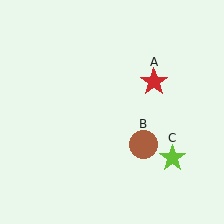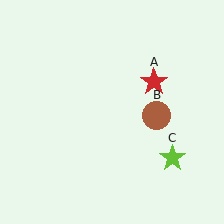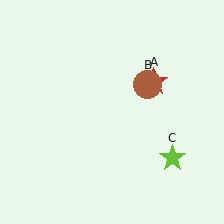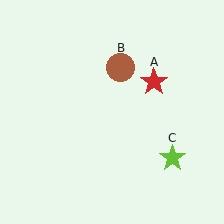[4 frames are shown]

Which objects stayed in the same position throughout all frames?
Red star (object A) and lime star (object C) remained stationary.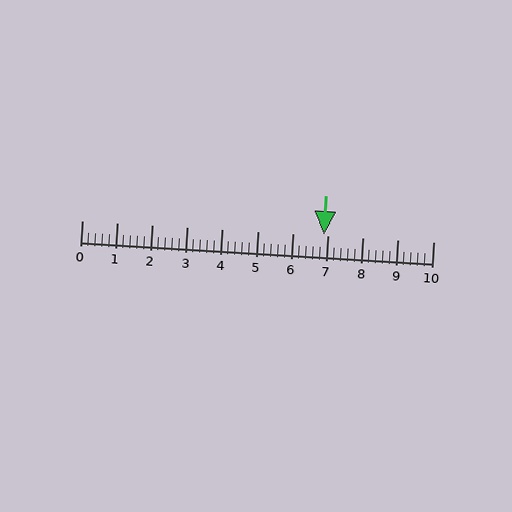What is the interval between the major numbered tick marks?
The major tick marks are spaced 1 units apart.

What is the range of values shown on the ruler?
The ruler shows values from 0 to 10.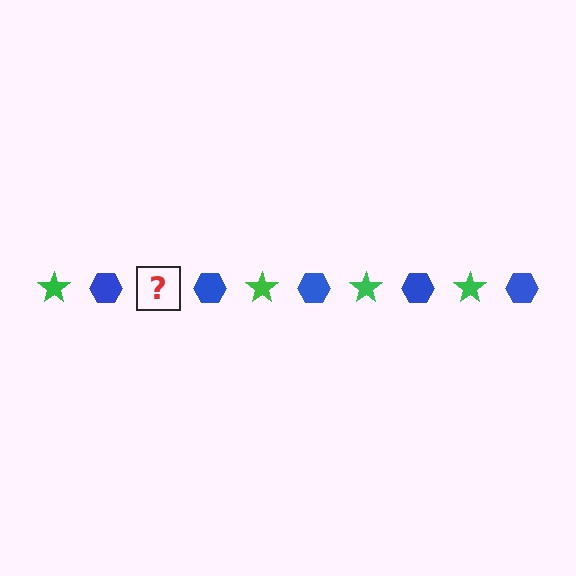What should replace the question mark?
The question mark should be replaced with a green star.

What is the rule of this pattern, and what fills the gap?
The rule is that the pattern alternates between green star and blue hexagon. The gap should be filled with a green star.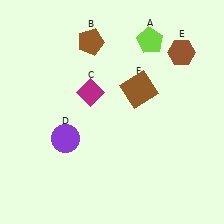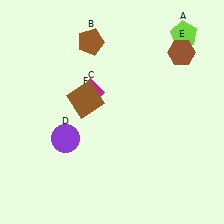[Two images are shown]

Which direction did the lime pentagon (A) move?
The lime pentagon (A) moved right.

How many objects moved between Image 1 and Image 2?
2 objects moved between the two images.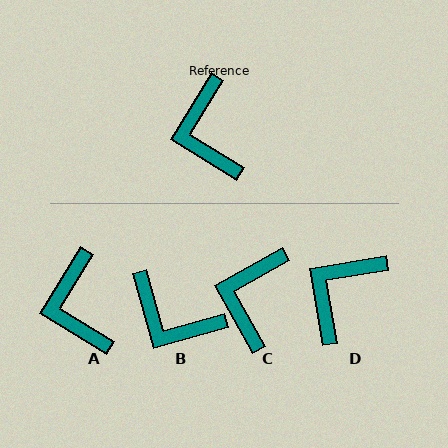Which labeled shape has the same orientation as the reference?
A.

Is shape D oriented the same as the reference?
No, it is off by about 49 degrees.